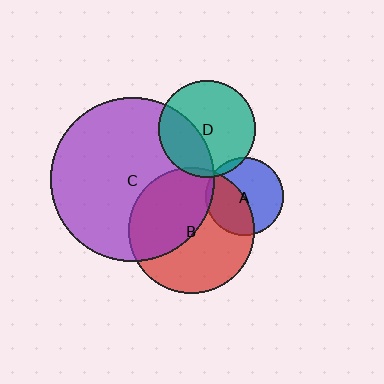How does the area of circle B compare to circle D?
Approximately 1.7 times.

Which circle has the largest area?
Circle C (purple).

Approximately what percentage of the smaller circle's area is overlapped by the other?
Approximately 5%.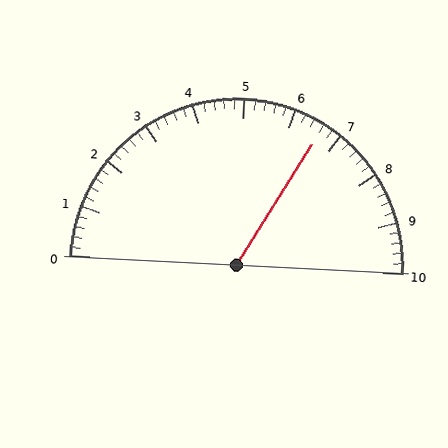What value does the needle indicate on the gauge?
The needle indicates approximately 6.6.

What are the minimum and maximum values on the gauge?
The gauge ranges from 0 to 10.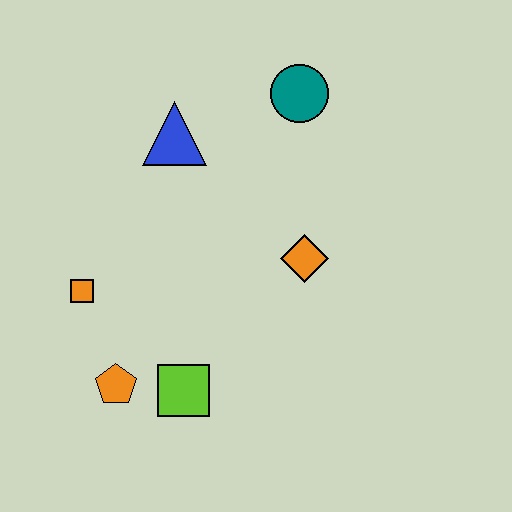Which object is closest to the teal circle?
The blue triangle is closest to the teal circle.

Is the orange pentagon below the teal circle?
Yes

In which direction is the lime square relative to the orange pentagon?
The lime square is to the right of the orange pentagon.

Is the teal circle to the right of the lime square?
Yes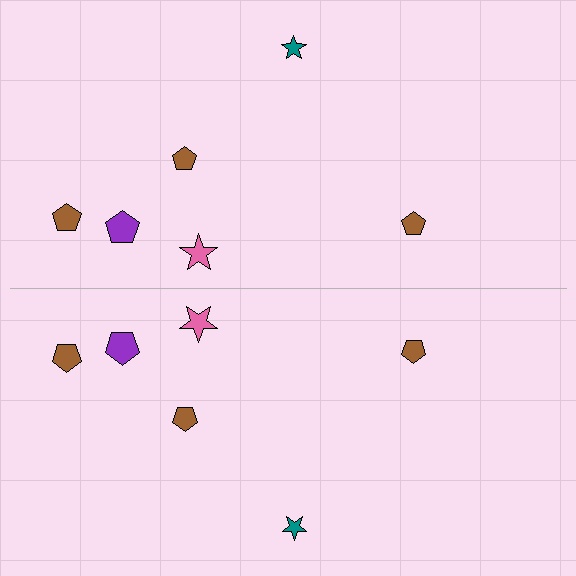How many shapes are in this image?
There are 12 shapes in this image.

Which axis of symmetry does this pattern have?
The pattern has a horizontal axis of symmetry running through the center of the image.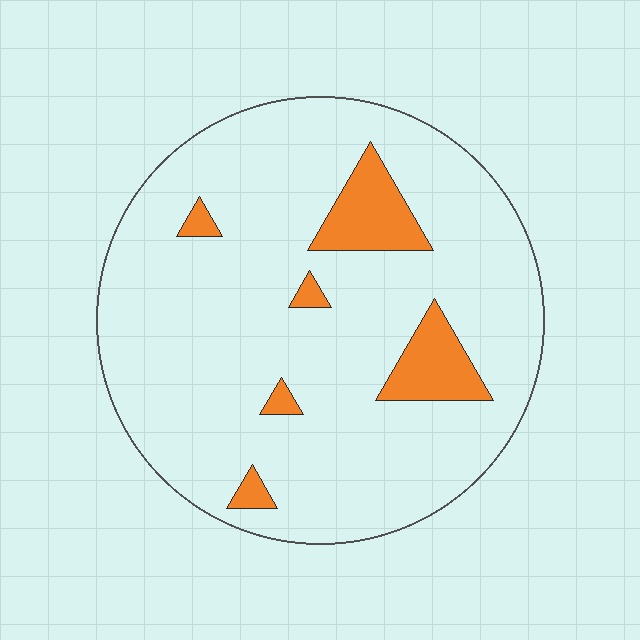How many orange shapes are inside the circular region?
6.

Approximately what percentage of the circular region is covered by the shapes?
Approximately 10%.